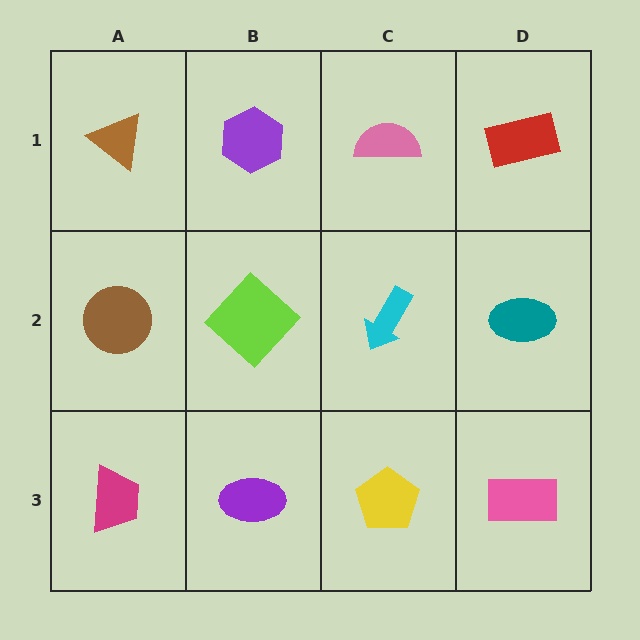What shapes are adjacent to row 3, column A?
A brown circle (row 2, column A), a purple ellipse (row 3, column B).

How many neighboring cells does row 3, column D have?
2.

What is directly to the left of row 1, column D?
A pink semicircle.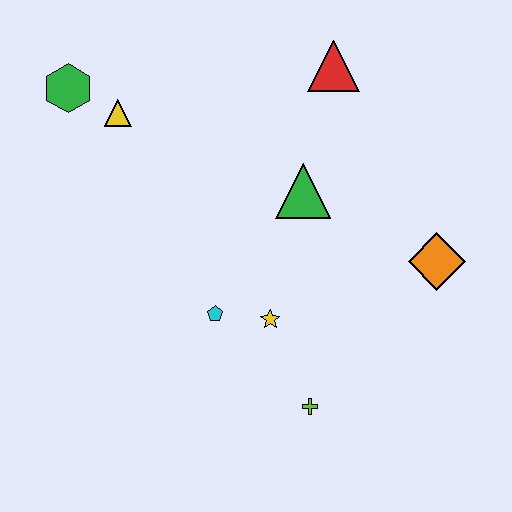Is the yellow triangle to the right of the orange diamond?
No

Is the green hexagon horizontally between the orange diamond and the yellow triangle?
No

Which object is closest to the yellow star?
The cyan pentagon is closest to the yellow star.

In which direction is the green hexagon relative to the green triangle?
The green hexagon is to the left of the green triangle.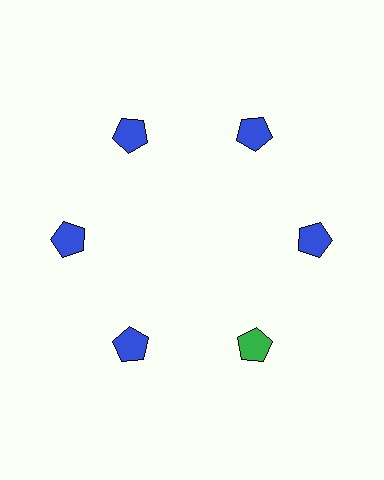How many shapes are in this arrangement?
There are 6 shapes arranged in a ring pattern.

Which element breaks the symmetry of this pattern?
The green pentagon at roughly the 5 o'clock position breaks the symmetry. All other shapes are blue pentagons.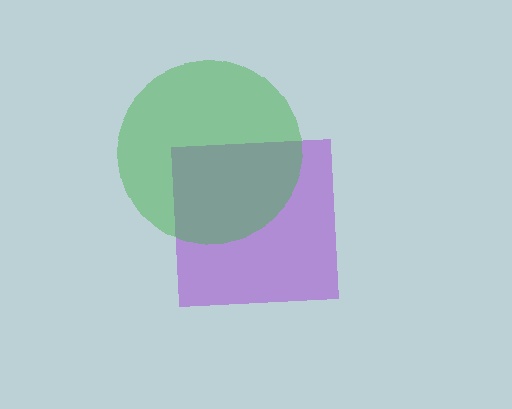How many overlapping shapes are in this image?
There are 2 overlapping shapes in the image.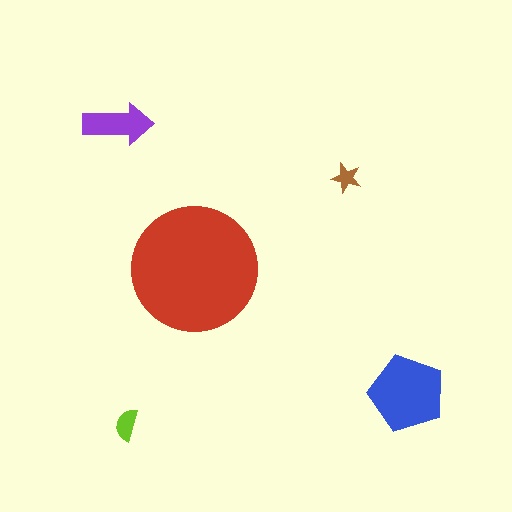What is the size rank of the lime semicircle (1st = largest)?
4th.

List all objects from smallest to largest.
The brown star, the lime semicircle, the purple arrow, the blue pentagon, the red circle.